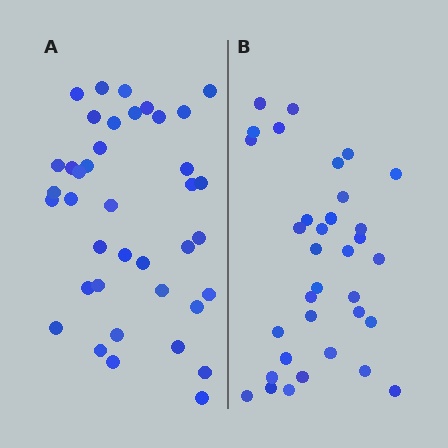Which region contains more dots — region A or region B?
Region A (the left region) has more dots.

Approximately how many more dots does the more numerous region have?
Region A has about 5 more dots than region B.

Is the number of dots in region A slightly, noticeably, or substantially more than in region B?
Region A has only slightly more — the two regions are fairly close. The ratio is roughly 1.1 to 1.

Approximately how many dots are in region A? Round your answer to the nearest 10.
About 40 dots. (The exact count is 39, which rounds to 40.)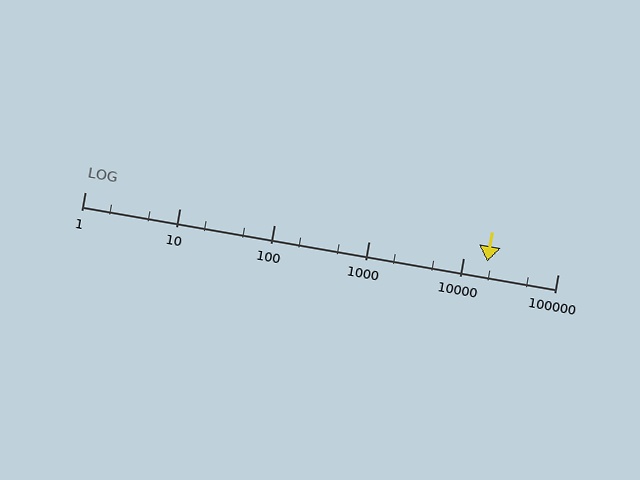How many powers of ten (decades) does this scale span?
The scale spans 5 decades, from 1 to 100000.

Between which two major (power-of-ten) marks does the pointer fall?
The pointer is between 10000 and 100000.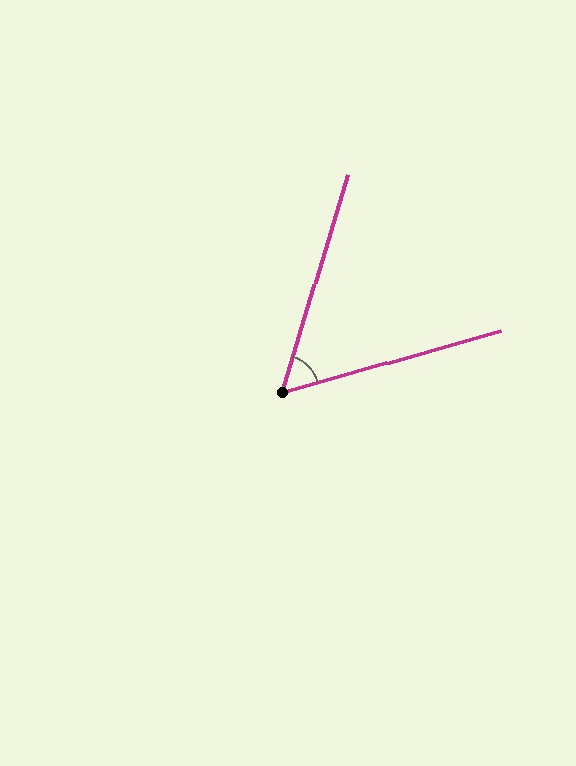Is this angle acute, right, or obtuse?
It is acute.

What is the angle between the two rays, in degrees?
Approximately 57 degrees.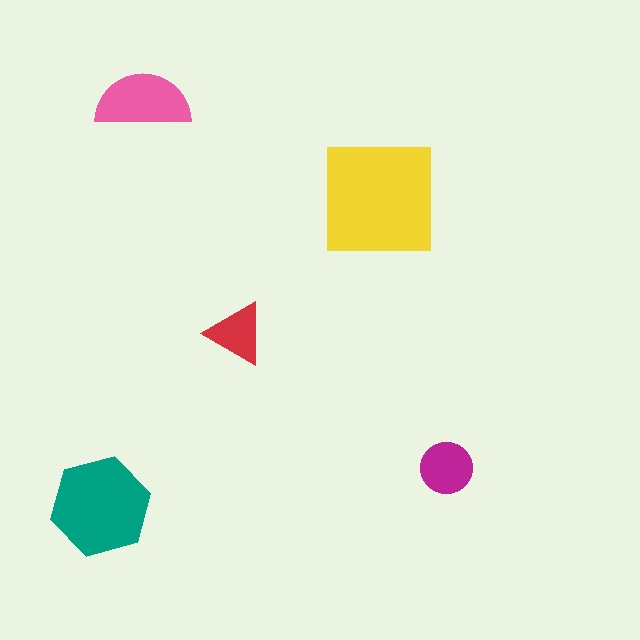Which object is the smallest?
The red triangle.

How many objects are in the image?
There are 5 objects in the image.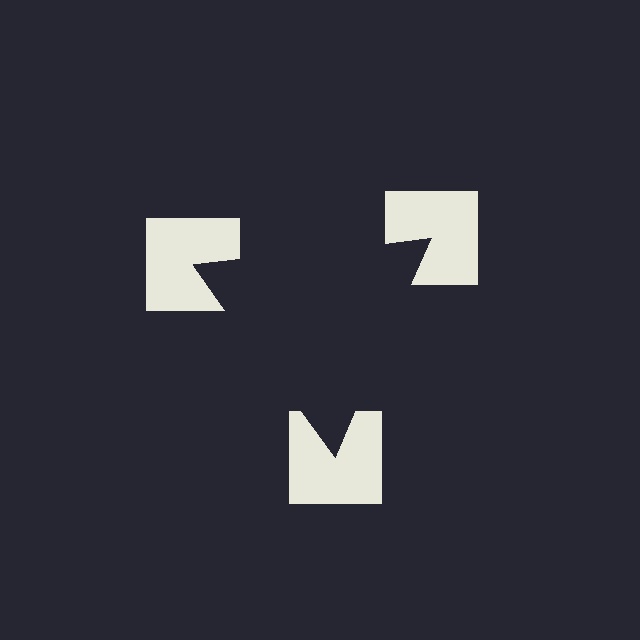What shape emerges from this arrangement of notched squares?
An illusory triangle — its edges are inferred from the aligned wedge cuts in the notched squares, not physically drawn.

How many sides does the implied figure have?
3 sides.